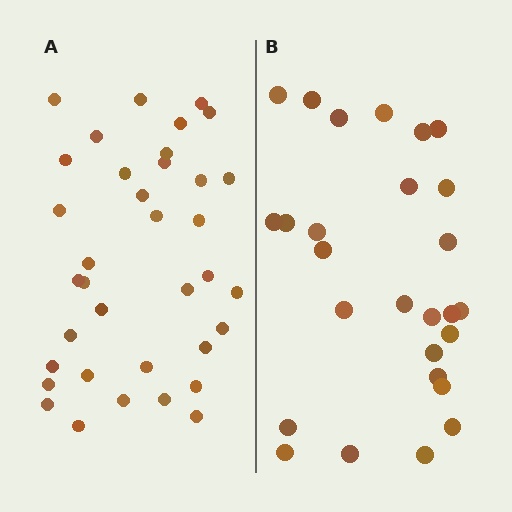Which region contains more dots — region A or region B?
Region A (the left region) has more dots.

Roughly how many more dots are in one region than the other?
Region A has roughly 8 or so more dots than region B.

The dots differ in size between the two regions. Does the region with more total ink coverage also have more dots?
No. Region B has more total ink coverage because its dots are larger, but region A actually contains more individual dots. Total area can be misleading — the number of items is what matters here.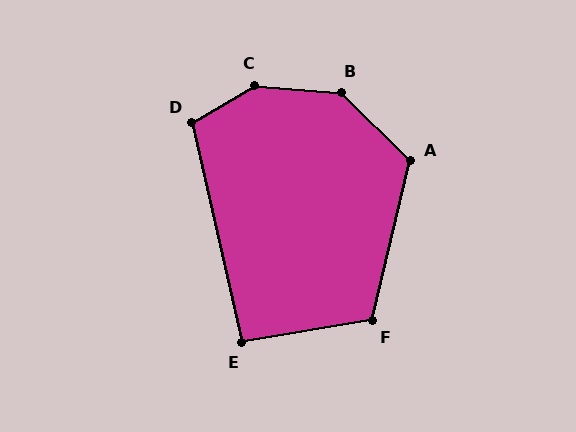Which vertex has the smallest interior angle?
E, at approximately 94 degrees.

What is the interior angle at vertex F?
Approximately 113 degrees (obtuse).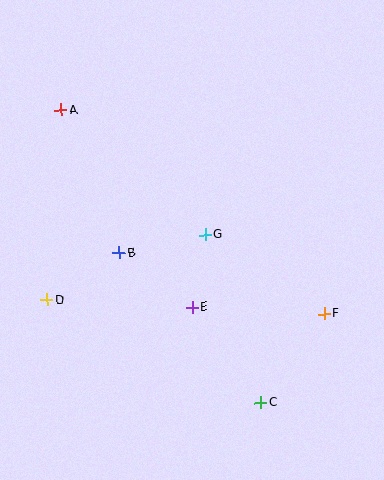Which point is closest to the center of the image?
Point G at (205, 235) is closest to the center.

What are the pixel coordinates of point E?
Point E is at (192, 307).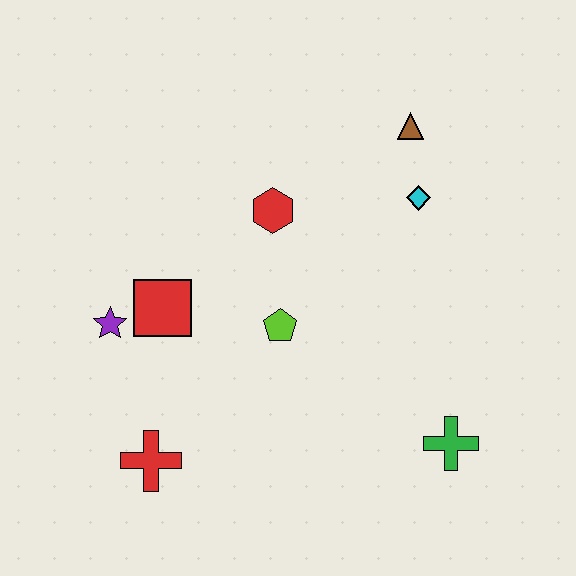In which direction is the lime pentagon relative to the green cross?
The lime pentagon is to the left of the green cross.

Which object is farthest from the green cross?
The purple star is farthest from the green cross.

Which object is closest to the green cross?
The lime pentagon is closest to the green cross.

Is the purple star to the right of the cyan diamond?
No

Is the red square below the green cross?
No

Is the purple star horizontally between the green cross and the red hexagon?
No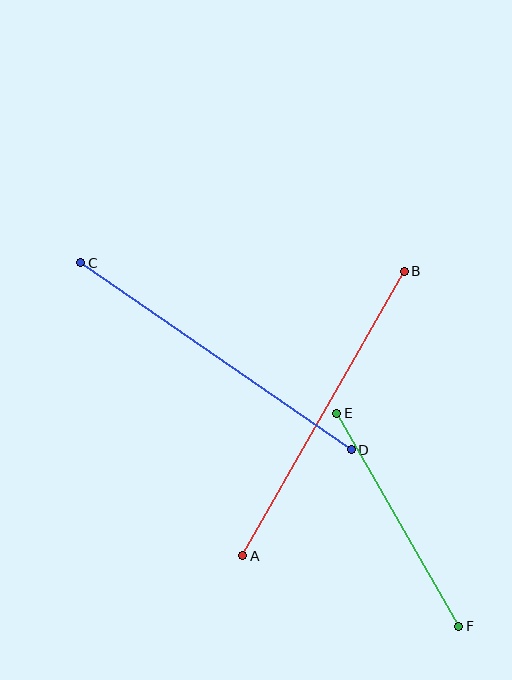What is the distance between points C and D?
The distance is approximately 329 pixels.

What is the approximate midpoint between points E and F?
The midpoint is at approximately (398, 520) pixels.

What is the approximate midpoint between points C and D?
The midpoint is at approximately (216, 356) pixels.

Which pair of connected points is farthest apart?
Points C and D are farthest apart.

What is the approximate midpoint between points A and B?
The midpoint is at approximately (323, 414) pixels.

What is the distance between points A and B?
The distance is approximately 327 pixels.